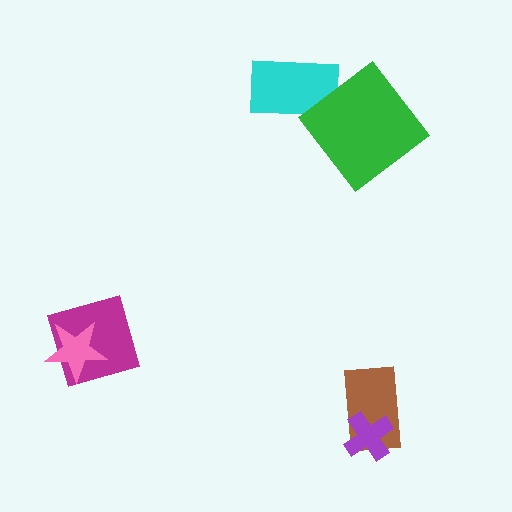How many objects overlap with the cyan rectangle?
1 object overlaps with the cyan rectangle.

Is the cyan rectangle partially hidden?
Yes, it is partially covered by another shape.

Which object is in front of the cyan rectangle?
The green diamond is in front of the cyan rectangle.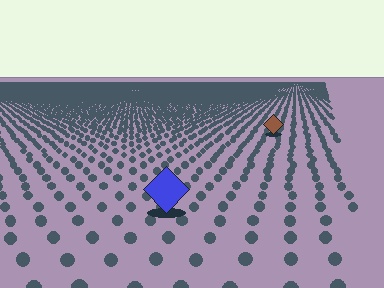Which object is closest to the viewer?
The blue diamond is closest. The texture marks near it are larger and more spread out.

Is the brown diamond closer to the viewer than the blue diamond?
No. The blue diamond is closer — you can tell from the texture gradient: the ground texture is coarser near it.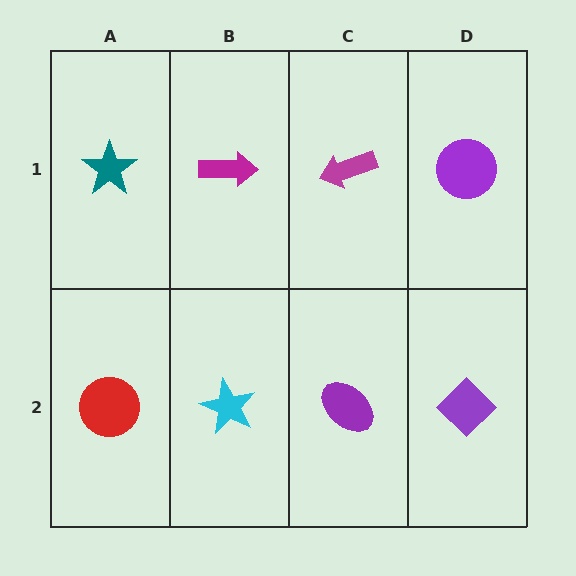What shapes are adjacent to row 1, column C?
A purple ellipse (row 2, column C), a magenta arrow (row 1, column B), a purple circle (row 1, column D).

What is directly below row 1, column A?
A red circle.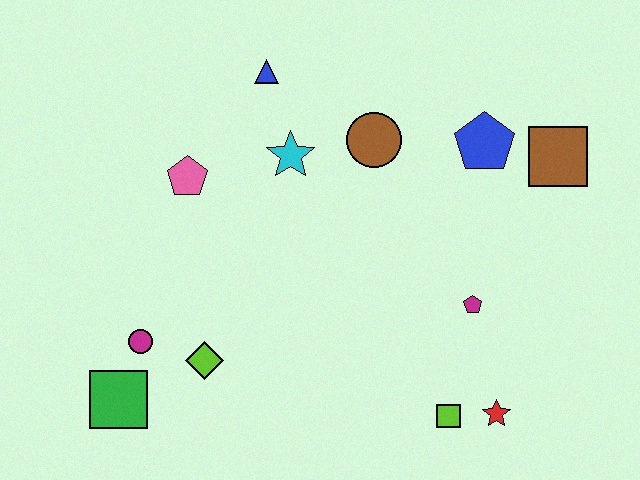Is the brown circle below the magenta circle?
No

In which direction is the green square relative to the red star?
The green square is to the left of the red star.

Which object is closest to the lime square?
The red star is closest to the lime square.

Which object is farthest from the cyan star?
The red star is farthest from the cyan star.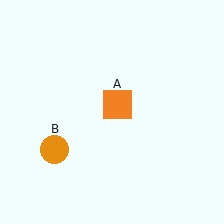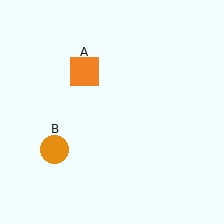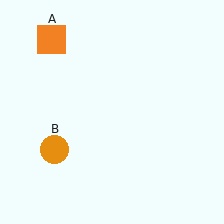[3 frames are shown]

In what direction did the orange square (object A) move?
The orange square (object A) moved up and to the left.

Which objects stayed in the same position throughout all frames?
Orange circle (object B) remained stationary.